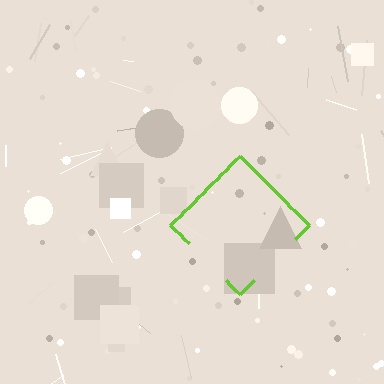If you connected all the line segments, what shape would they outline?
They would outline a diamond.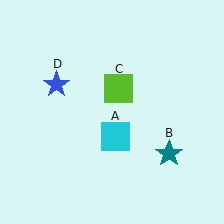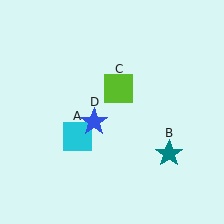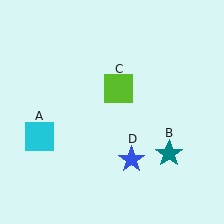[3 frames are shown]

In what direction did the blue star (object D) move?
The blue star (object D) moved down and to the right.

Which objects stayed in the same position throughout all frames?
Teal star (object B) and lime square (object C) remained stationary.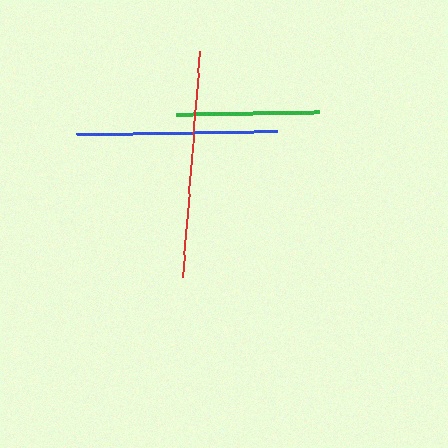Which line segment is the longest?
The red line is the longest at approximately 226 pixels.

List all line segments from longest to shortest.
From longest to shortest: red, blue, green.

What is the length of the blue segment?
The blue segment is approximately 201 pixels long.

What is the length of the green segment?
The green segment is approximately 143 pixels long.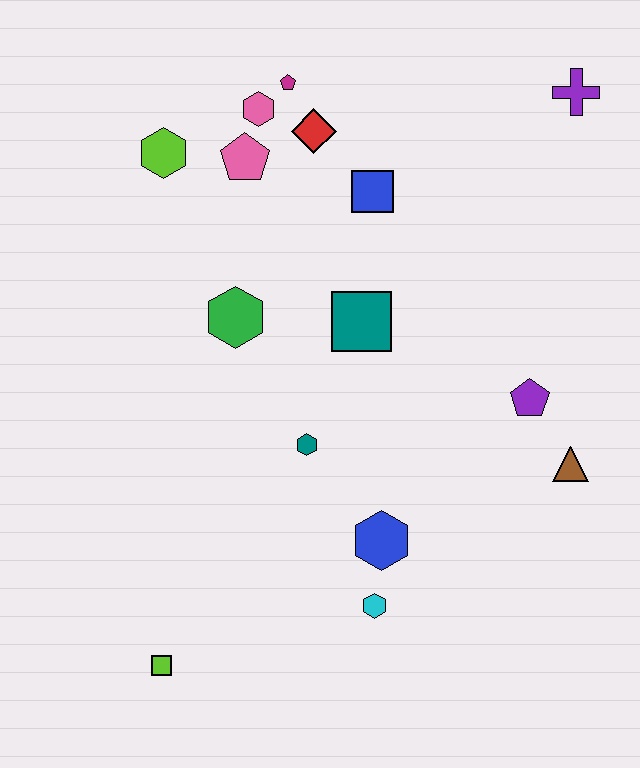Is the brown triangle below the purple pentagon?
Yes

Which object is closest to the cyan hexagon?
The blue hexagon is closest to the cyan hexagon.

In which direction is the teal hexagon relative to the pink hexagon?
The teal hexagon is below the pink hexagon.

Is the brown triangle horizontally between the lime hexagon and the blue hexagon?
No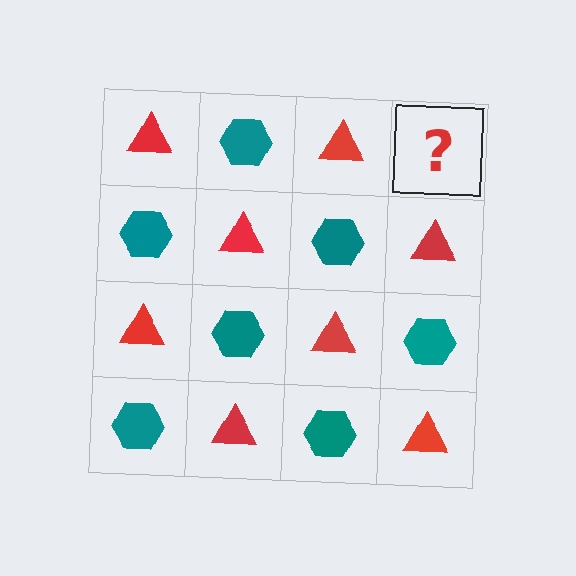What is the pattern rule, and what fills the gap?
The rule is that it alternates red triangle and teal hexagon in a checkerboard pattern. The gap should be filled with a teal hexagon.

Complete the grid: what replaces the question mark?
The question mark should be replaced with a teal hexagon.